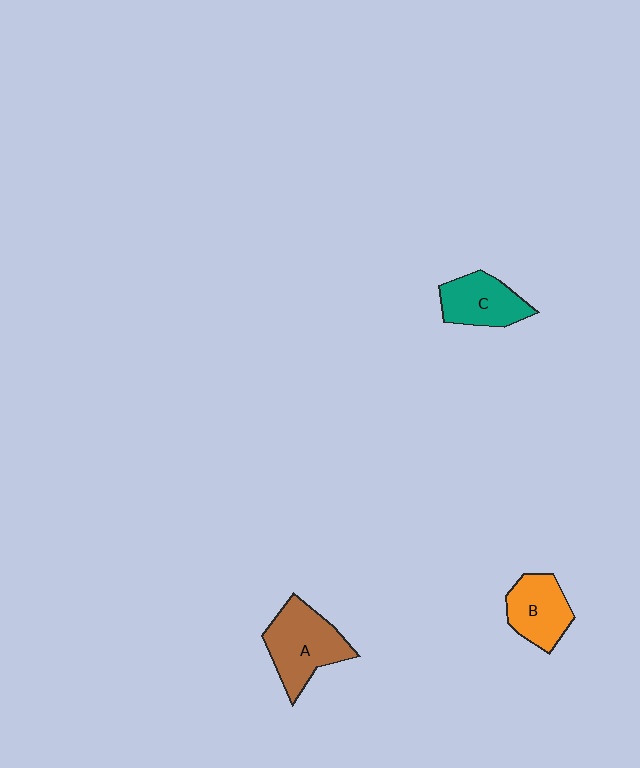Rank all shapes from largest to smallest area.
From largest to smallest: A (brown), C (teal), B (orange).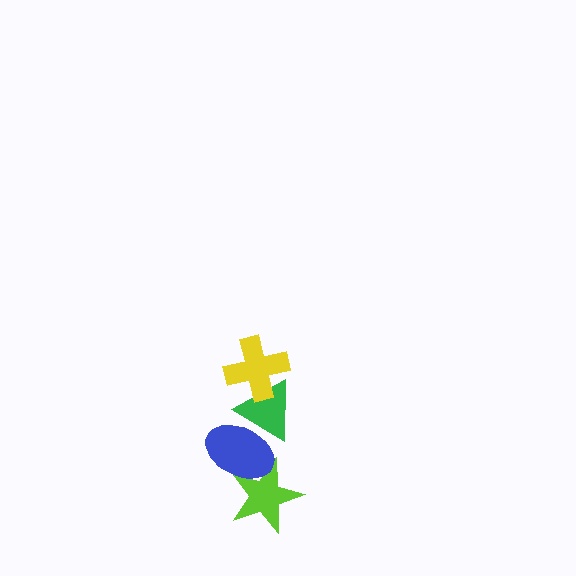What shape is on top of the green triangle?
The yellow cross is on top of the green triangle.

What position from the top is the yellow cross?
The yellow cross is 1st from the top.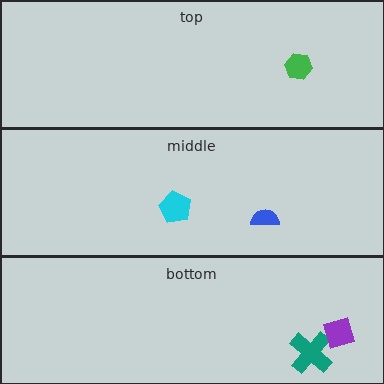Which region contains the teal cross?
The bottom region.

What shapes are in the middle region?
The blue semicircle, the cyan pentagon.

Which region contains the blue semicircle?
The middle region.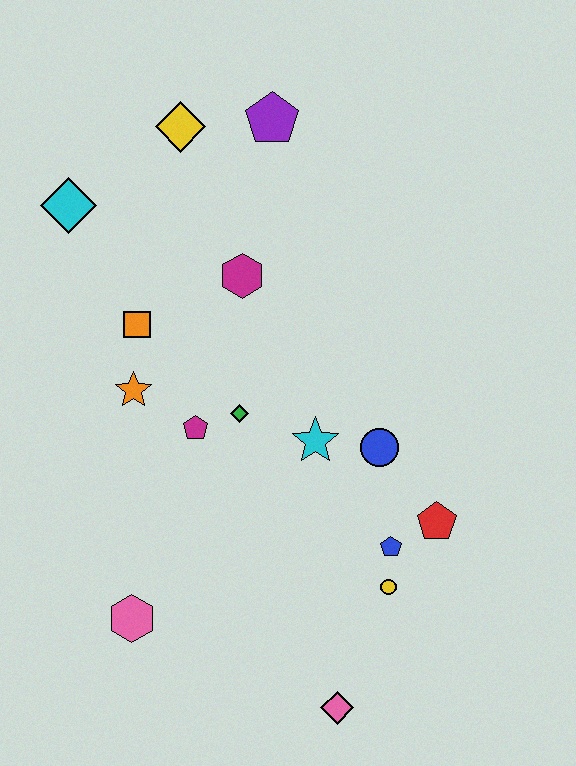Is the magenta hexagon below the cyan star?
No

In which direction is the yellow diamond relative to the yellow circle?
The yellow diamond is above the yellow circle.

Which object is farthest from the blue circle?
The cyan diamond is farthest from the blue circle.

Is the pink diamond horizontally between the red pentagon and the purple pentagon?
Yes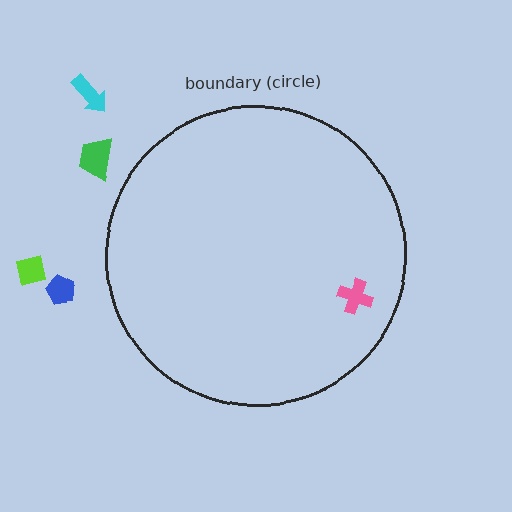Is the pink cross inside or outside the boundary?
Inside.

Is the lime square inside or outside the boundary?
Outside.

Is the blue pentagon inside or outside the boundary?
Outside.